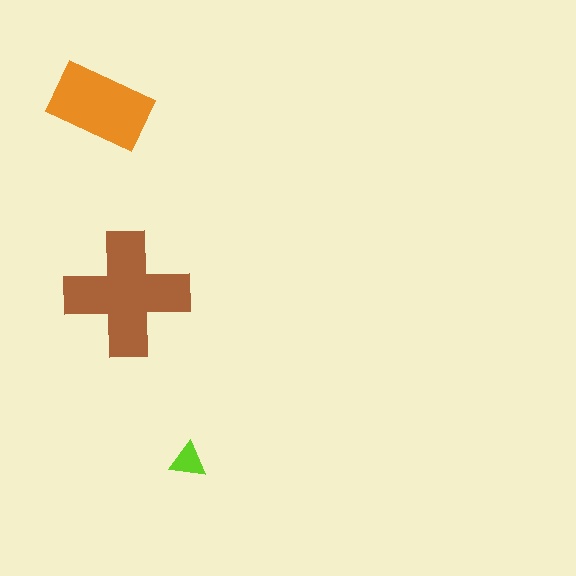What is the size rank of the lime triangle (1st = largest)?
3rd.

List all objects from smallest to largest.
The lime triangle, the orange rectangle, the brown cross.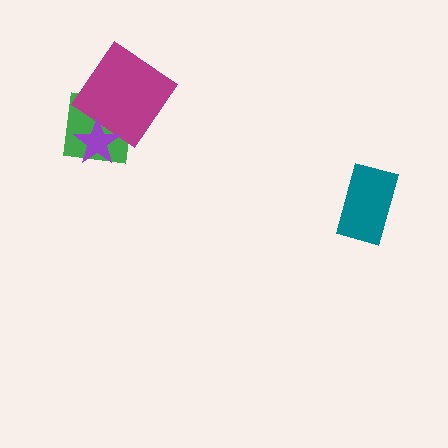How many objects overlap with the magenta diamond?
2 objects overlap with the magenta diamond.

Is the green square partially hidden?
Yes, it is partially covered by another shape.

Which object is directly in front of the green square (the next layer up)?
The magenta diamond is directly in front of the green square.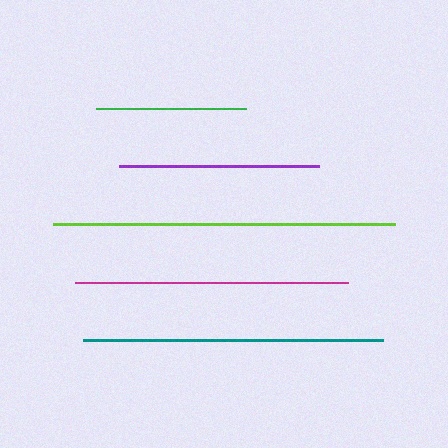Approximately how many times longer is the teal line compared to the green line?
The teal line is approximately 2.0 times the length of the green line.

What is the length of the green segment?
The green segment is approximately 151 pixels long.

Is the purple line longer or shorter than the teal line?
The teal line is longer than the purple line.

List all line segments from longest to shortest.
From longest to shortest: lime, teal, magenta, purple, green.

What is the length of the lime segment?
The lime segment is approximately 342 pixels long.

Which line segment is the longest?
The lime line is the longest at approximately 342 pixels.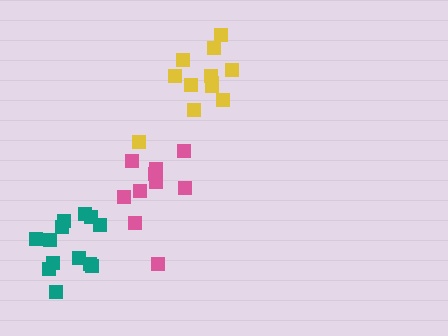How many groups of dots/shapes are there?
There are 3 groups.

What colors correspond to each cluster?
The clusters are colored: yellow, pink, teal.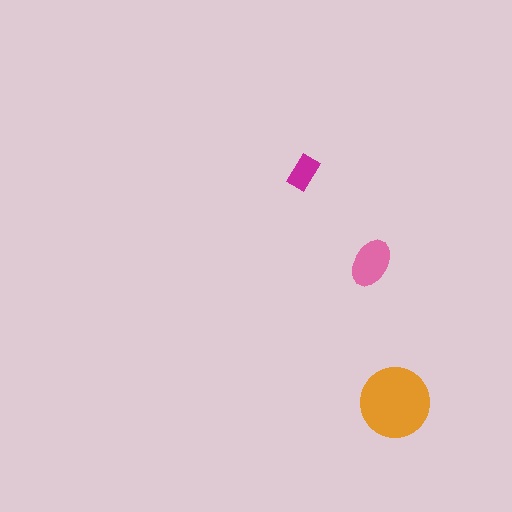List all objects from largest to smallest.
The orange circle, the pink ellipse, the magenta rectangle.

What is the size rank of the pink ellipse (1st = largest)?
2nd.